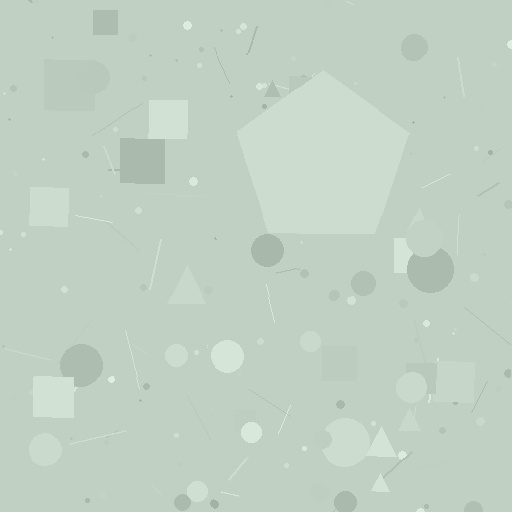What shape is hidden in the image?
A pentagon is hidden in the image.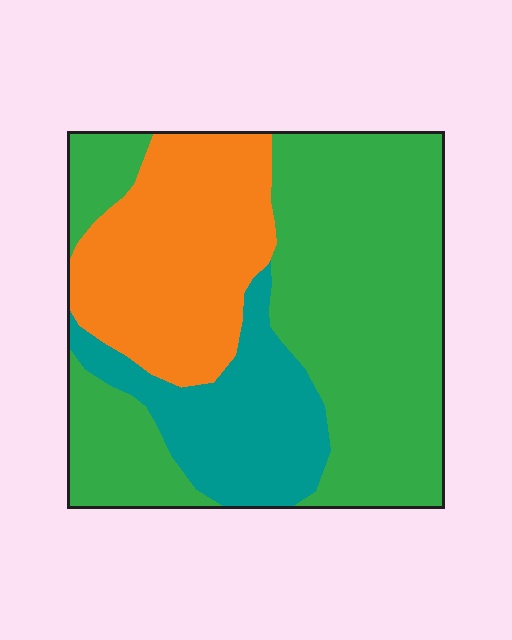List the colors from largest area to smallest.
From largest to smallest: green, orange, teal.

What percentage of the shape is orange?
Orange takes up about one quarter (1/4) of the shape.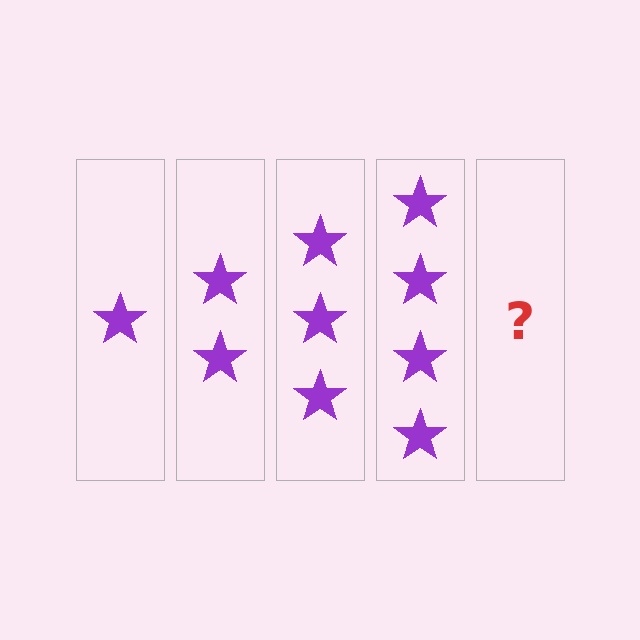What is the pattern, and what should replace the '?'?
The pattern is that each step adds one more star. The '?' should be 5 stars.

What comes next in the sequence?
The next element should be 5 stars.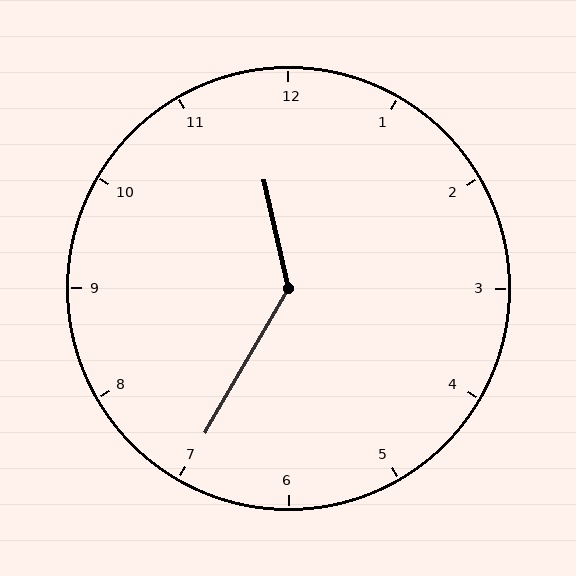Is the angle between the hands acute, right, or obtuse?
It is obtuse.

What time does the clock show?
11:35.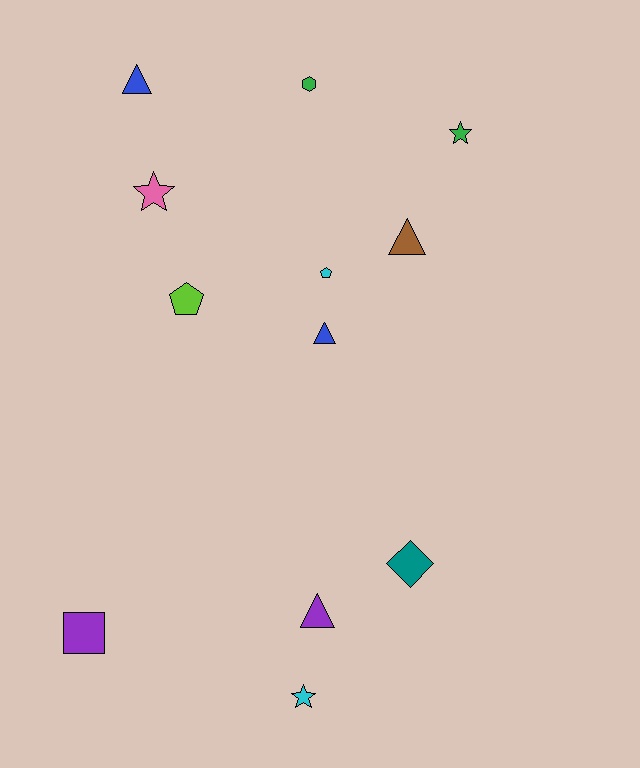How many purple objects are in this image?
There are 2 purple objects.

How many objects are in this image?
There are 12 objects.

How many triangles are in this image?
There are 4 triangles.